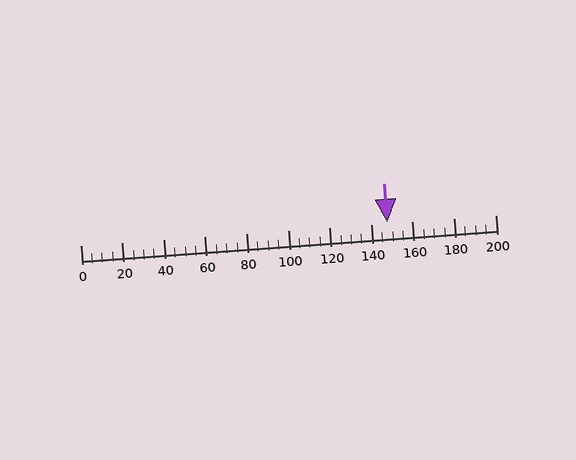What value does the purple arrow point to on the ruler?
The purple arrow points to approximately 148.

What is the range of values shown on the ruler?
The ruler shows values from 0 to 200.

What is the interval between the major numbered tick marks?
The major tick marks are spaced 20 units apart.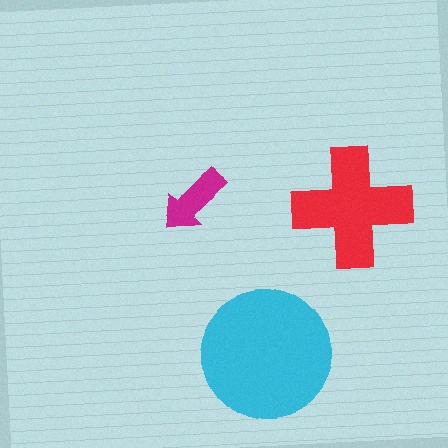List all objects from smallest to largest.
The magenta arrow, the red cross, the cyan circle.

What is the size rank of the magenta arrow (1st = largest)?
3rd.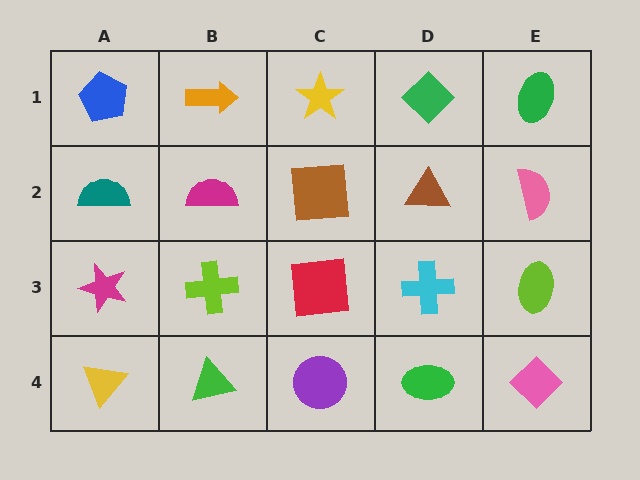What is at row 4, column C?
A purple circle.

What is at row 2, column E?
A pink semicircle.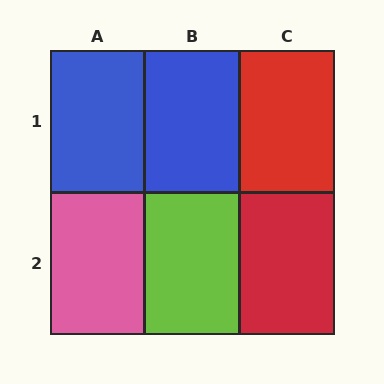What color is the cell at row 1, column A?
Blue.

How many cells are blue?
2 cells are blue.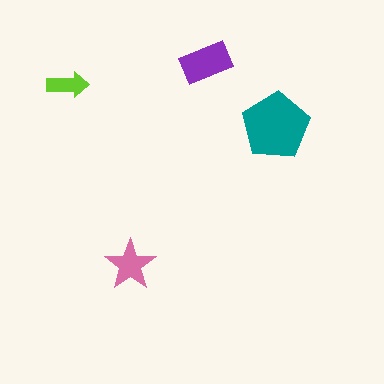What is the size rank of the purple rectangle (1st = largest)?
2nd.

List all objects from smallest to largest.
The lime arrow, the pink star, the purple rectangle, the teal pentagon.